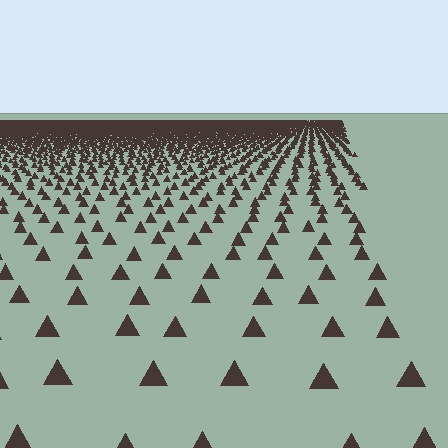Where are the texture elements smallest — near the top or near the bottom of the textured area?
Near the top.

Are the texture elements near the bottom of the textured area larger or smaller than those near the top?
Larger. Near the bottom, elements are closer to the viewer and appear at a bigger on-screen size.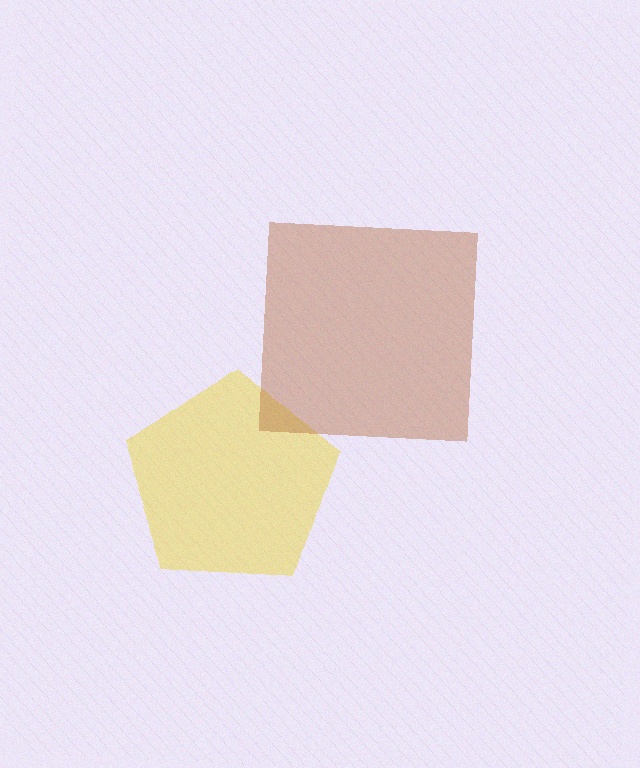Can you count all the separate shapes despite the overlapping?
Yes, there are 2 separate shapes.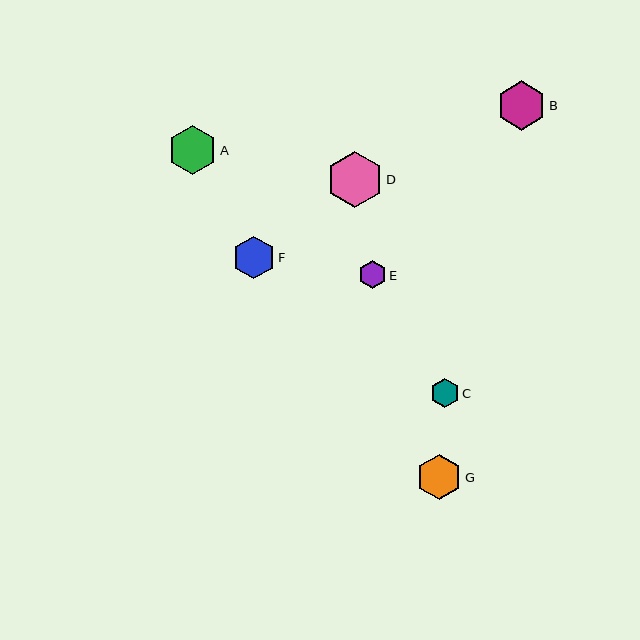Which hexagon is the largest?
Hexagon D is the largest with a size of approximately 56 pixels.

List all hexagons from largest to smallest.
From largest to smallest: D, A, B, G, F, C, E.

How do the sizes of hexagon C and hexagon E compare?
Hexagon C and hexagon E are approximately the same size.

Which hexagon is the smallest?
Hexagon E is the smallest with a size of approximately 28 pixels.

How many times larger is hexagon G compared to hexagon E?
Hexagon G is approximately 1.6 times the size of hexagon E.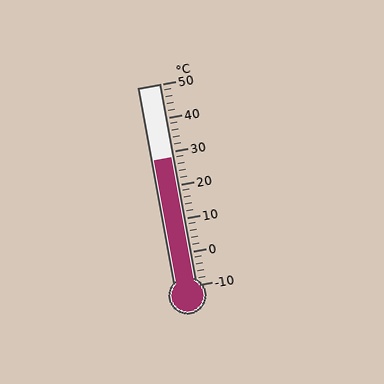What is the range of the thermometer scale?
The thermometer scale ranges from -10°C to 50°C.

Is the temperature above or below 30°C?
The temperature is below 30°C.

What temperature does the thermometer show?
The thermometer shows approximately 28°C.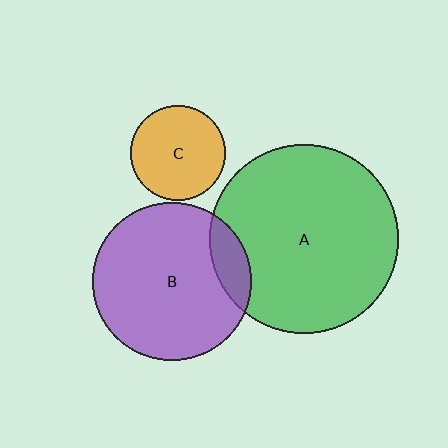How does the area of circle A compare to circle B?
Approximately 1.4 times.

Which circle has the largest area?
Circle A (green).